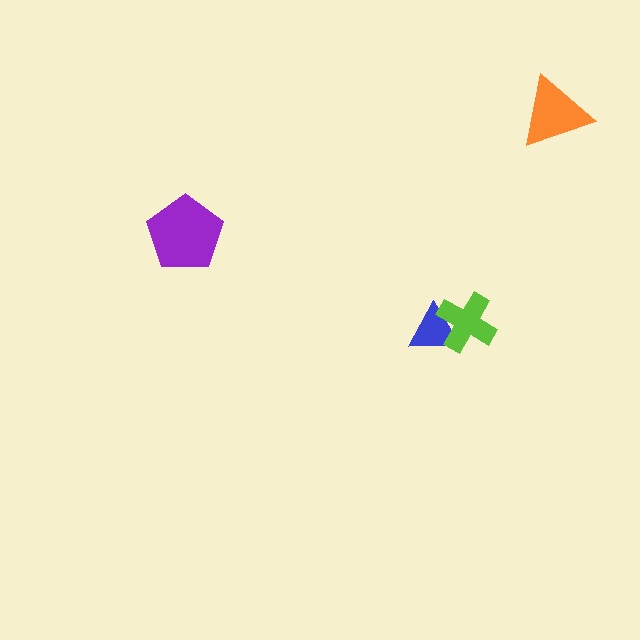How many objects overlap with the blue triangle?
1 object overlaps with the blue triangle.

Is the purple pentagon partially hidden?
No, no other shape covers it.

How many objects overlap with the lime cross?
1 object overlaps with the lime cross.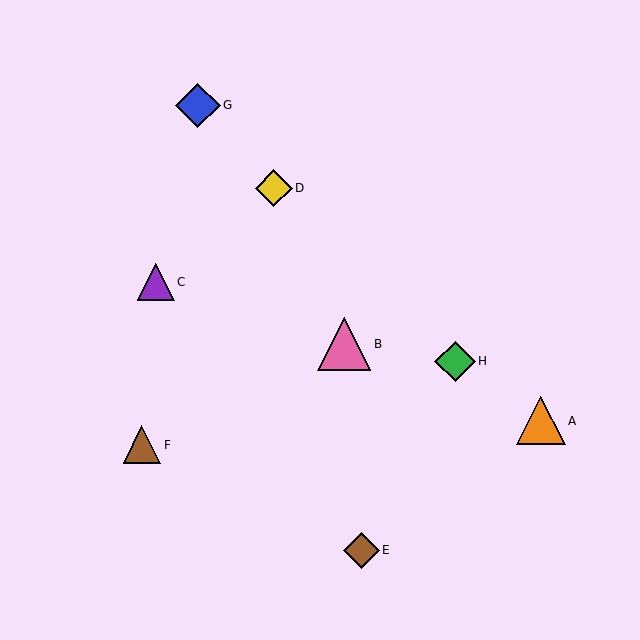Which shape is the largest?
The pink triangle (labeled B) is the largest.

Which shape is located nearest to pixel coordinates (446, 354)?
The green diamond (labeled H) at (455, 361) is nearest to that location.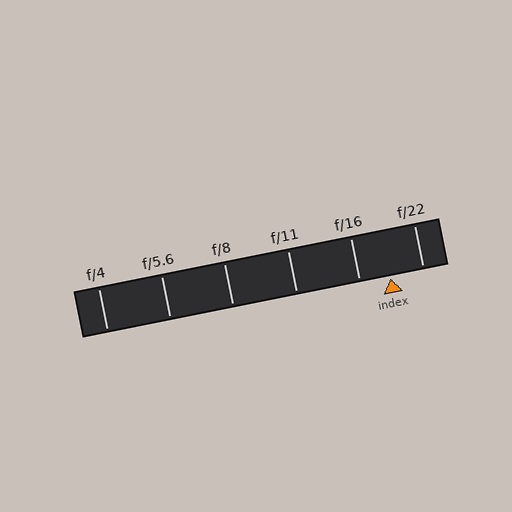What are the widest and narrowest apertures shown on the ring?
The widest aperture shown is f/4 and the narrowest is f/22.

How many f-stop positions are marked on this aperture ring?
There are 6 f-stop positions marked.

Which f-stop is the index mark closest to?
The index mark is closest to f/16.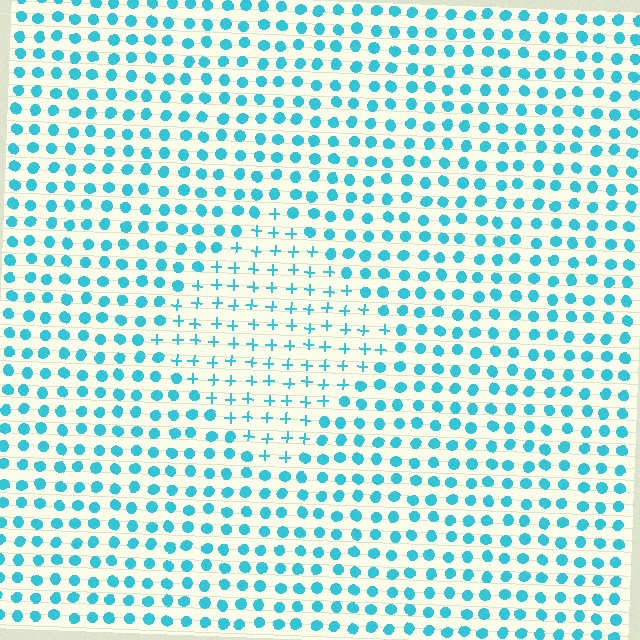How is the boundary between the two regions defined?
The boundary is defined by a change in element shape: plus signs inside vs. circles outside. All elements share the same color and spacing.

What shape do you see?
I see a diamond.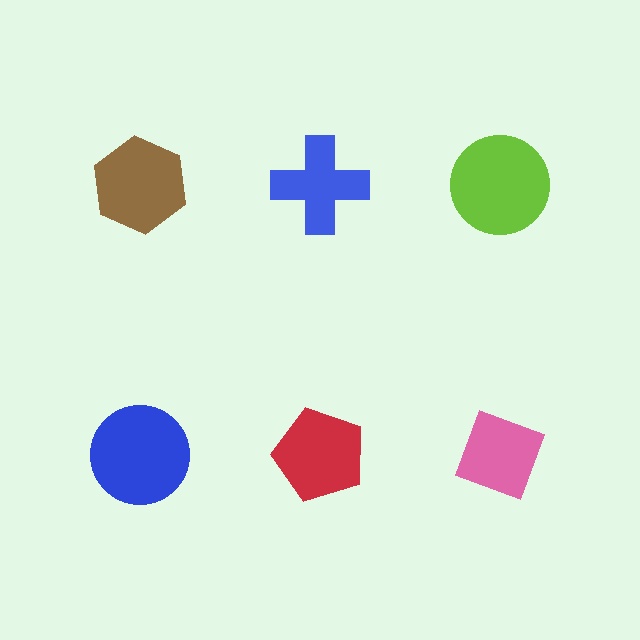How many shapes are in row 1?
3 shapes.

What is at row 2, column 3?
A pink diamond.